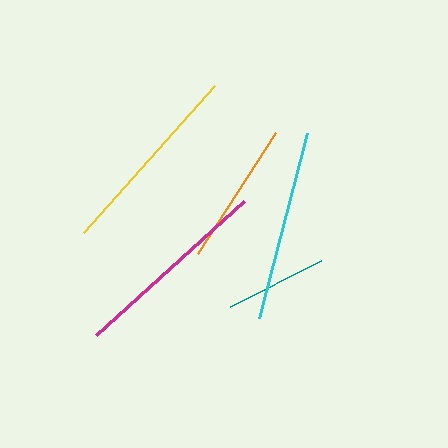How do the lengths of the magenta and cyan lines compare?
The magenta and cyan lines are approximately the same length.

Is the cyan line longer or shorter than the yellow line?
The yellow line is longer than the cyan line.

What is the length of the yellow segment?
The yellow segment is approximately 196 pixels long.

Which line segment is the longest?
The magenta line is the longest at approximately 199 pixels.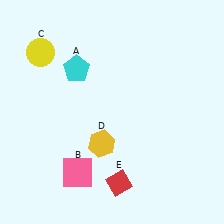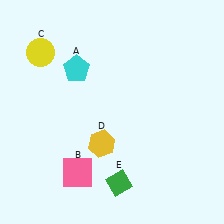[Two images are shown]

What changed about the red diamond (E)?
In Image 1, E is red. In Image 2, it changed to green.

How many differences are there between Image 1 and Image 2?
There is 1 difference between the two images.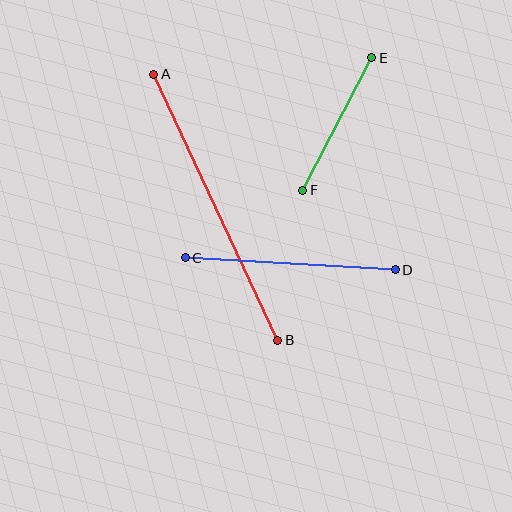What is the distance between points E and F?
The distance is approximately 149 pixels.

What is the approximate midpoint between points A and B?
The midpoint is at approximately (216, 207) pixels.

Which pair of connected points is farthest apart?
Points A and B are farthest apart.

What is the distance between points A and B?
The distance is approximately 294 pixels.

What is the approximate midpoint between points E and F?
The midpoint is at approximately (337, 124) pixels.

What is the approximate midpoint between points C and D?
The midpoint is at approximately (290, 264) pixels.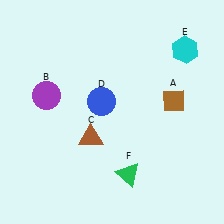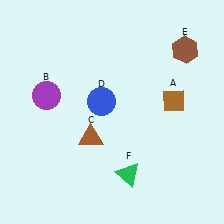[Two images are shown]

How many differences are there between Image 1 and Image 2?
There is 1 difference between the two images.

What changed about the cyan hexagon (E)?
In Image 1, E is cyan. In Image 2, it changed to brown.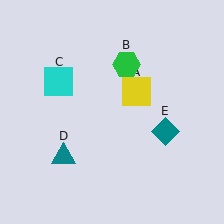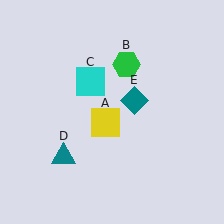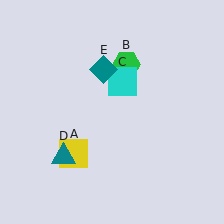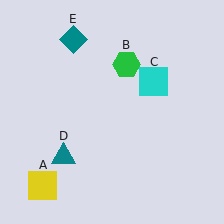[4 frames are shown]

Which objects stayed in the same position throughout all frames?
Green hexagon (object B) and teal triangle (object D) remained stationary.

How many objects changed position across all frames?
3 objects changed position: yellow square (object A), cyan square (object C), teal diamond (object E).